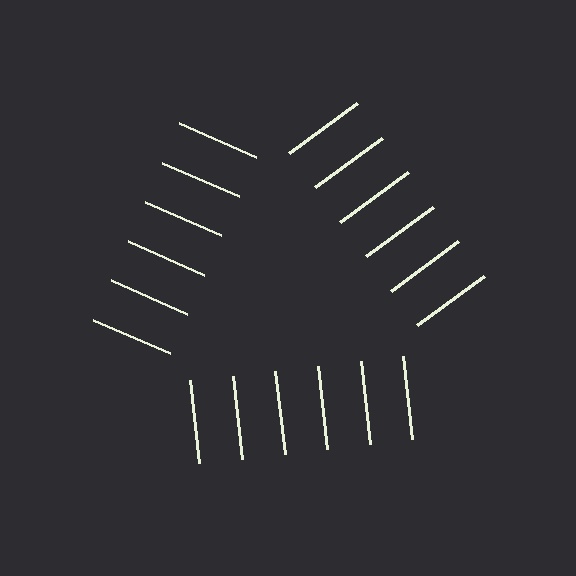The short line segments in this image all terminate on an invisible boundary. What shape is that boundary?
An illusory triangle — the line segments terminate on its edges but no continuous stroke is drawn.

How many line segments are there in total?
18 — 6 along each of the 3 edges.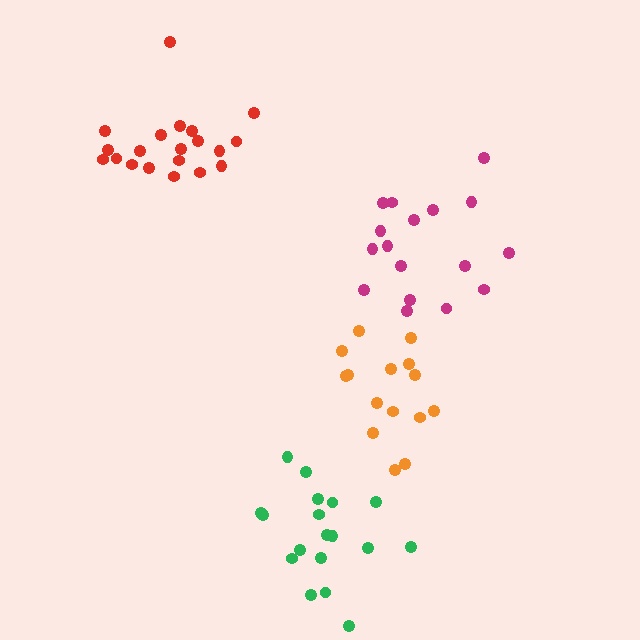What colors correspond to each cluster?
The clusters are colored: green, magenta, orange, red.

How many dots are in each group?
Group 1: 18 dots, Group 2: 17 dots, Group 3: 15 dots, Group 4: 20 dots (70 total).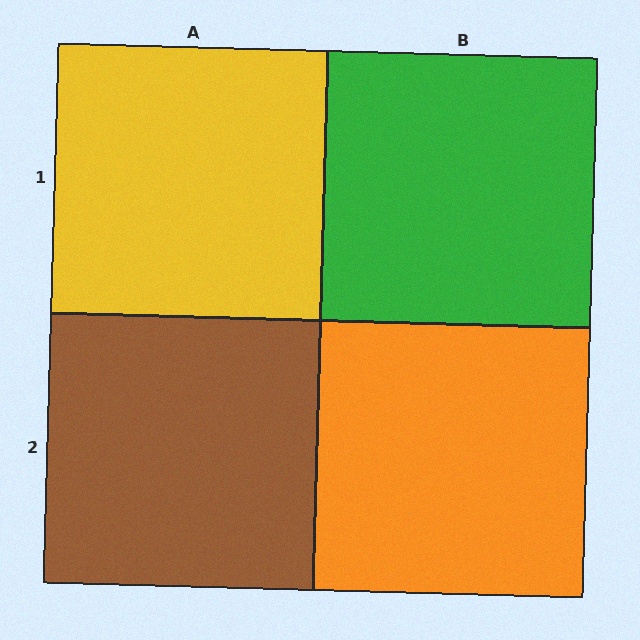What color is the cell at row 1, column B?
Green.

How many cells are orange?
1 cell is orange.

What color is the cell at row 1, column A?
Yellow.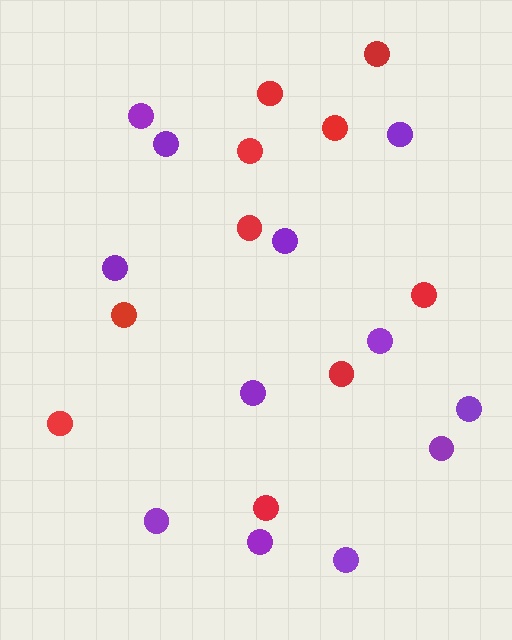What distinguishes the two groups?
There are 2 groups: one group of purple circles (12) and one group of red circles (10).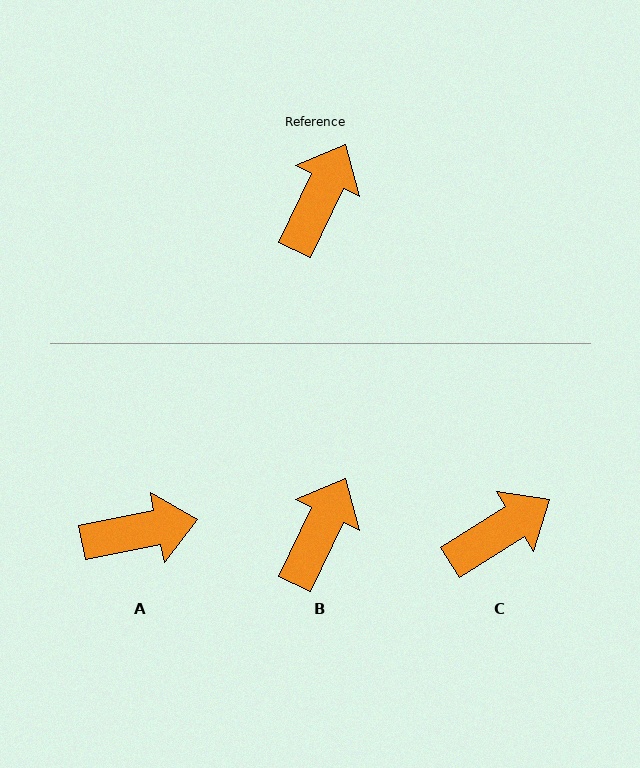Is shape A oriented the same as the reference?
No, it is off by about 53 degrees.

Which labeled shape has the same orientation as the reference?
B.